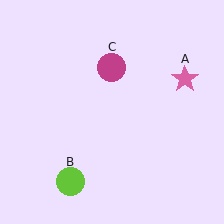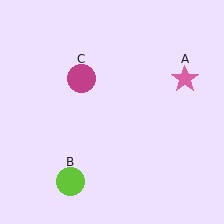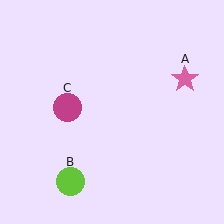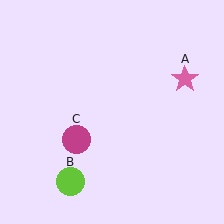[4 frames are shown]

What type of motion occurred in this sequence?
The magenta circle (object C) rotated counterclockwise around the center of the scene.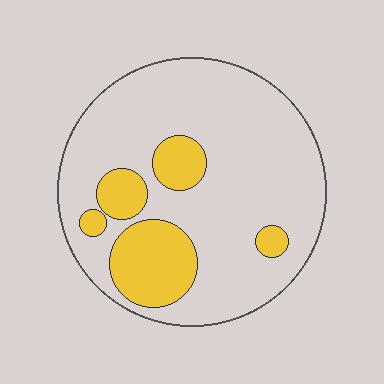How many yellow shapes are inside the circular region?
5.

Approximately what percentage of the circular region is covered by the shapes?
Approximately 20%.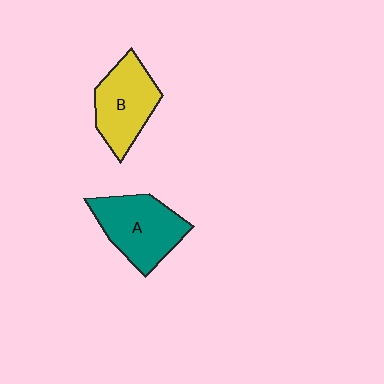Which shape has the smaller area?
Shape B (yellow).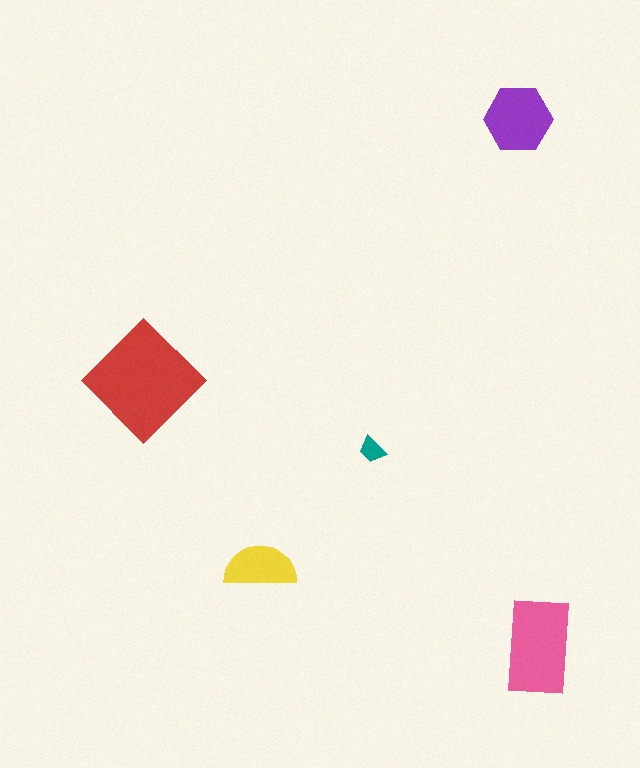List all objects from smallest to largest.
The teal trapezoid, the yellow semicircle, the purple hexagon, the pink rectangle, the red diamond.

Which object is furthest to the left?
The red diamond is leftmost.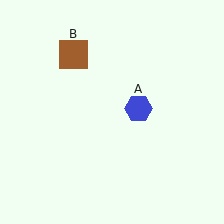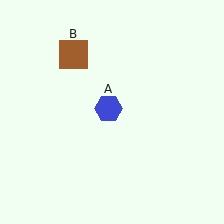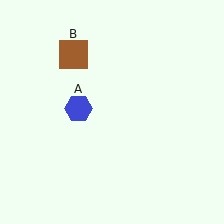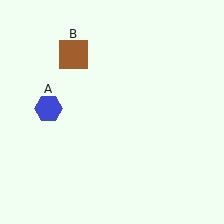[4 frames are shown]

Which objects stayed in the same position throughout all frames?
Brown square (object B) remained stationary.